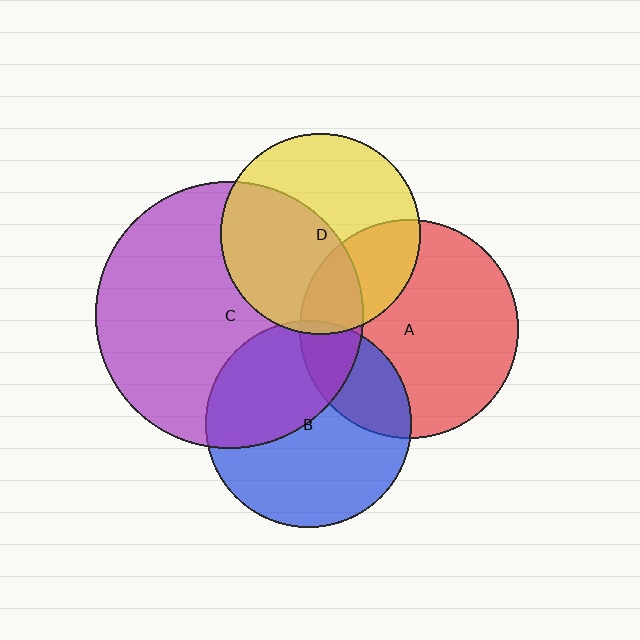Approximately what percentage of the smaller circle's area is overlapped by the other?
Approximately 50%.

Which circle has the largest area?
Circle C (purple).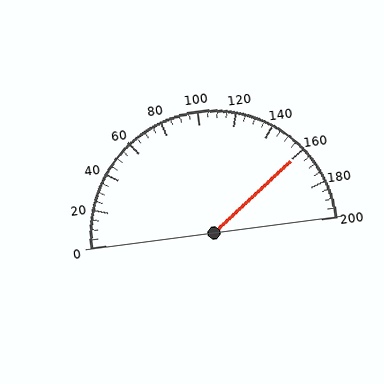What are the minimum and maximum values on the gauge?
The gauge ranges from 0 to 200.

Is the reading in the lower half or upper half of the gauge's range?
The reading is in the upper half of the range (0 to 200).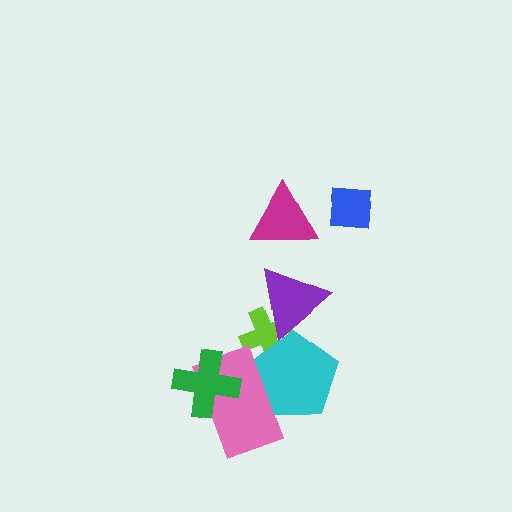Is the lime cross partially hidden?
Yes, it is partially covered by another shape.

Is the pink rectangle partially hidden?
Yes, it is partially covered by another shape.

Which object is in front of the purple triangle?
The cyan pentagon is in front of the purple triangle.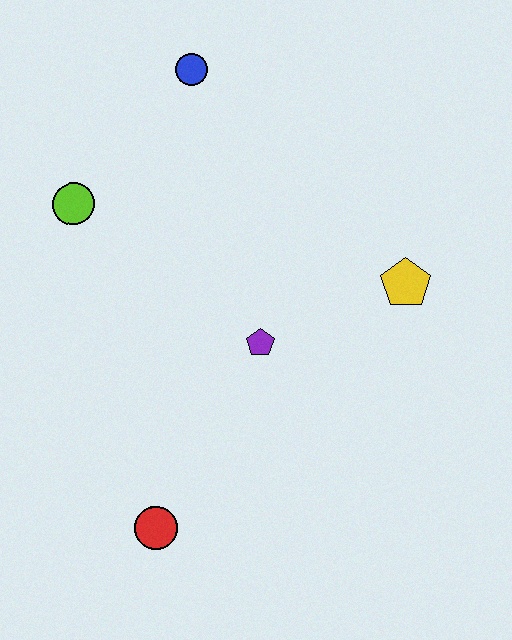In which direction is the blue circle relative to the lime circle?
The blue circle is above the lime circle.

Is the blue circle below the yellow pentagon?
No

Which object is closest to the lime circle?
The blue circle is closest to the lime circle.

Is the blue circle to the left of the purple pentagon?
Yes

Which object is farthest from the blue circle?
The red circle is farthest from the blue circle.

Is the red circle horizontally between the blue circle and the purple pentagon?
No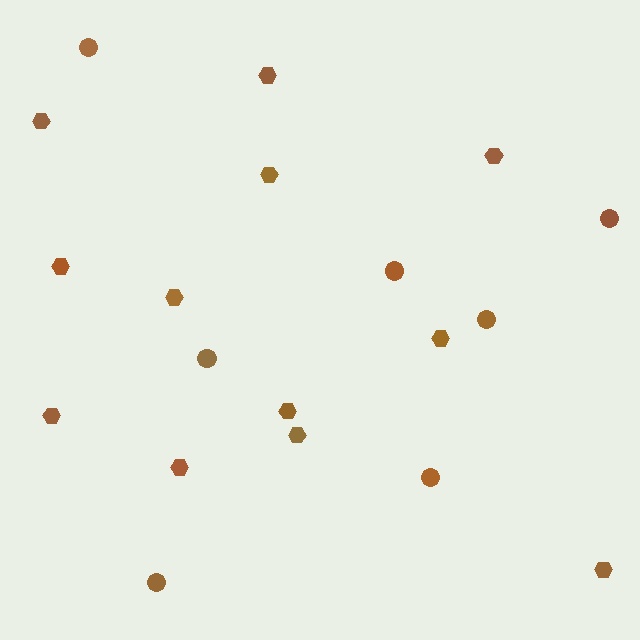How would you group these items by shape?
There are 2 groups: one group of hexagons (12) and one group of circles (7).